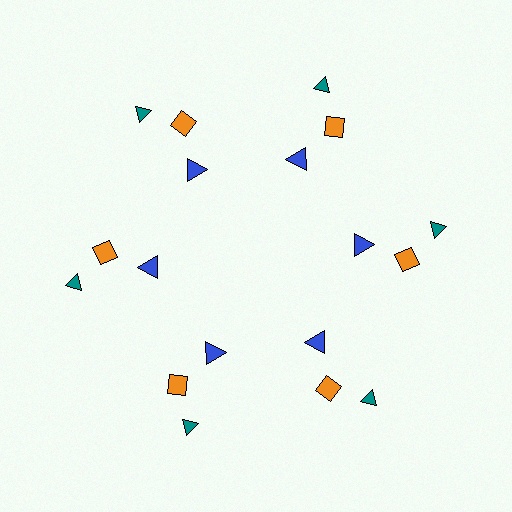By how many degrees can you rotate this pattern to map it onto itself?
The pattern maps onto itself every 60 degrees of rotation.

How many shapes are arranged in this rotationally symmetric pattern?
There are 18 shapes, arranged in 6 groups of 3.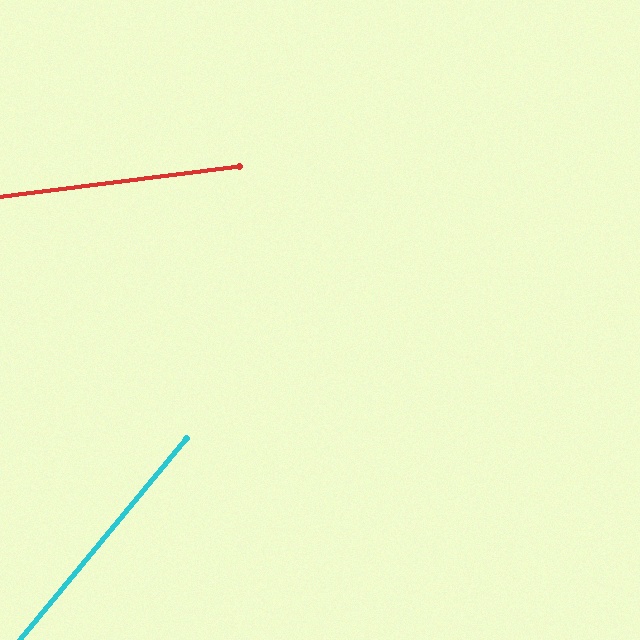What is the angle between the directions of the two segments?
Approximately 43 degrees.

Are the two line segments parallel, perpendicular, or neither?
Neither parallel nor perpendicular — they differ by about 43°.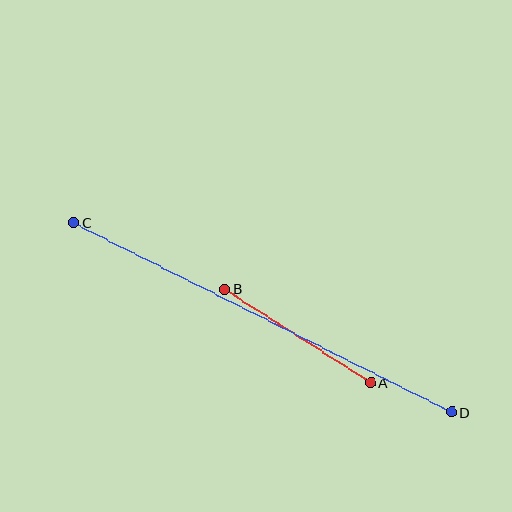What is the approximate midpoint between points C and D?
The midpoint is at approximately (263, 317) pixels.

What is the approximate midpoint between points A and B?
The midpoint is at approximately (297, 336) pixels.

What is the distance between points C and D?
The distance is approximately 423 pixels.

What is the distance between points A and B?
The distance is approximately 173 pixels.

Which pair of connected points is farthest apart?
Points C and D are farthest apart.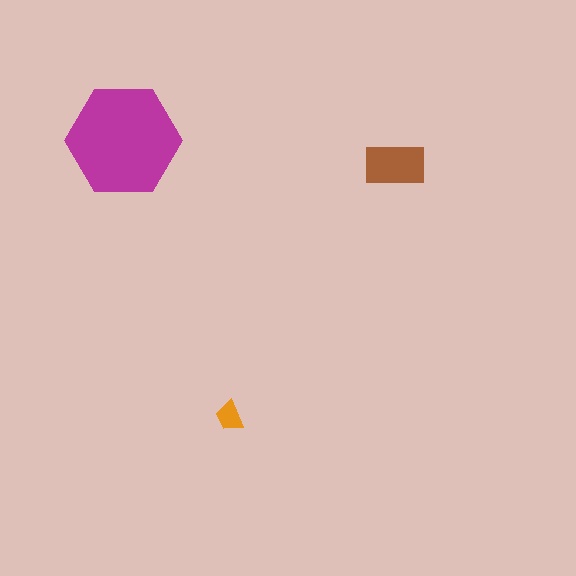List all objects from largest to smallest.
The magenta hexagon, the brown rectangle, the orange trapezoid.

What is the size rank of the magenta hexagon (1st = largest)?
1st.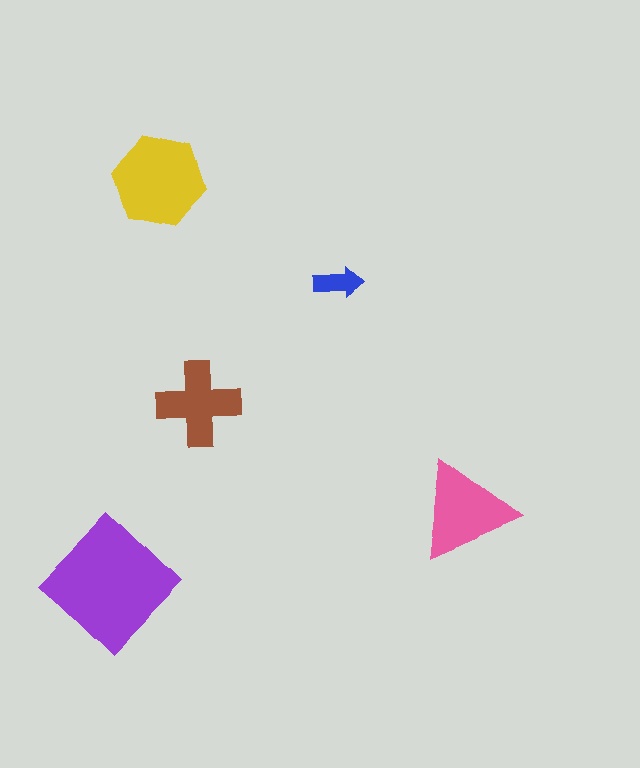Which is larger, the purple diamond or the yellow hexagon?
The purple diamond.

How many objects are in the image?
There are 5 objects in the image.